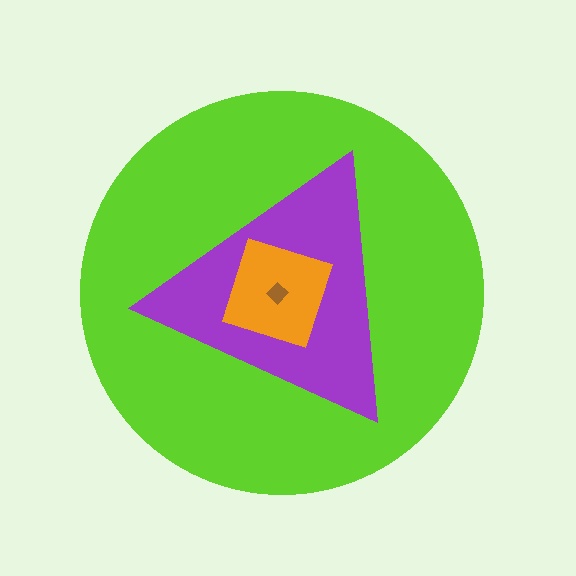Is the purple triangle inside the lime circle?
Yes.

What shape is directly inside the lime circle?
The purple triangle.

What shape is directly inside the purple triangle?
The orange square.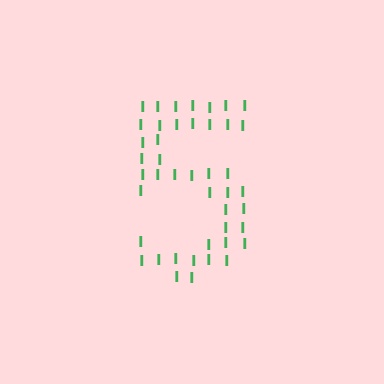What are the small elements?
The small elements are letter I's.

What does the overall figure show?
The overall figure shows the digit 5.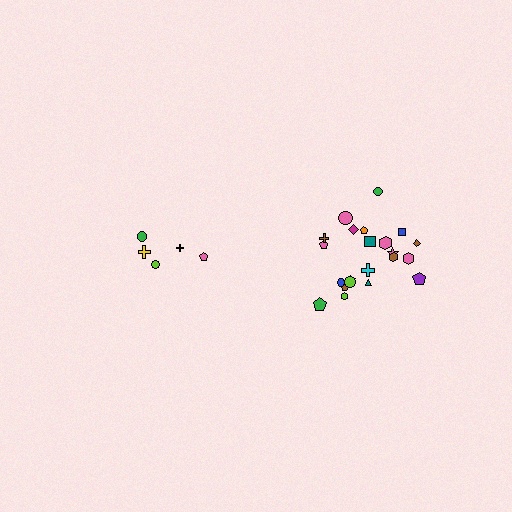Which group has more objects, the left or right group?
The right group.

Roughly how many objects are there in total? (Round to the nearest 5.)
Roughly 25 objects in total.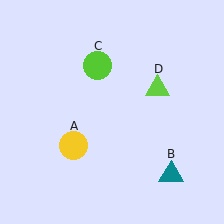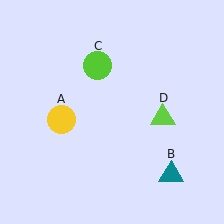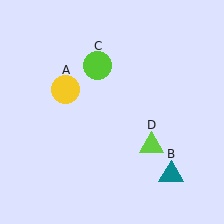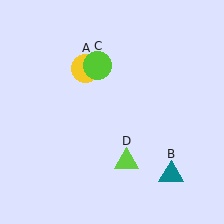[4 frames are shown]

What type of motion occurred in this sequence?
The yellow circle (object A), lime triangle (object D) rotated clockwise around the center of the scene.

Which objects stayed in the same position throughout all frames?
Teal triangle (object B) and lime circle (object C) remained stationary.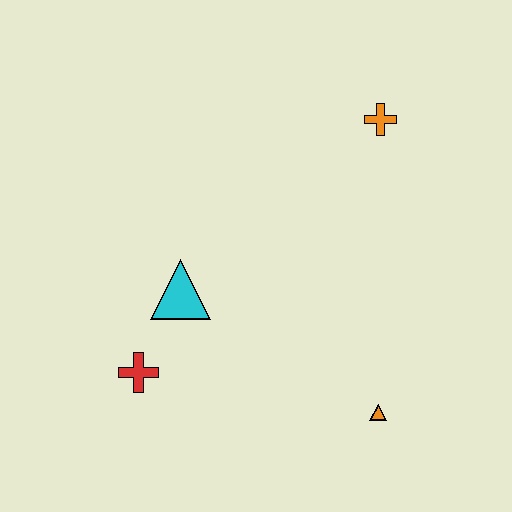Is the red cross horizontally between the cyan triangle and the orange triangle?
No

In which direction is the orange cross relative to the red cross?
The orange cross is above the red cross.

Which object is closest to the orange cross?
The cyan triangle is closest to the orange cross.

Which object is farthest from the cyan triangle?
The orange cross is farthest from the cyan triangle.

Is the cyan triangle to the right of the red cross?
Yes